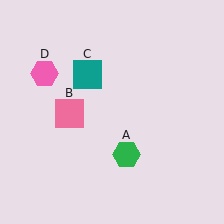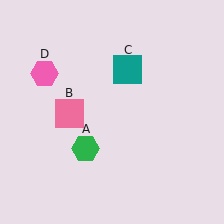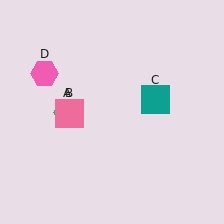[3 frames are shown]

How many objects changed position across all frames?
2 objects changed position: green hexagon (object A), teal square (object C).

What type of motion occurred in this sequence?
The green hexagon (object A), teal square (object C) rotated clockwise around the center of the scene.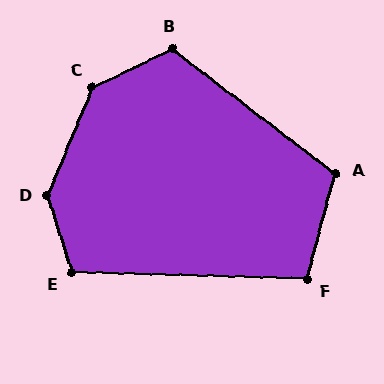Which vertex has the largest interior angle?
D, at approximately 140 degrees.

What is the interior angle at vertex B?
Approximately 117 degrees (obtuse).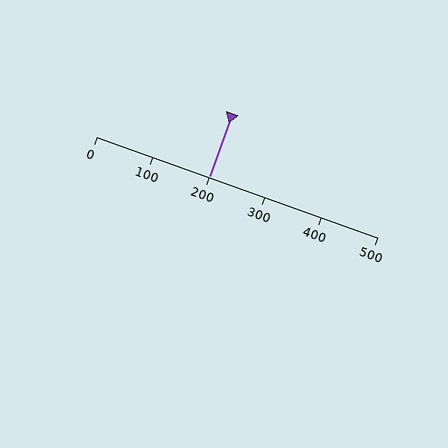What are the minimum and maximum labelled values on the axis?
The axis runs from 0 to 500.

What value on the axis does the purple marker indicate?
The marker indicates approximately 200.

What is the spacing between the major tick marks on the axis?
The major ticks are spaced 100 apart.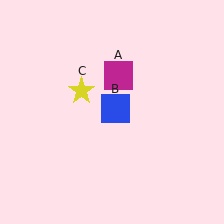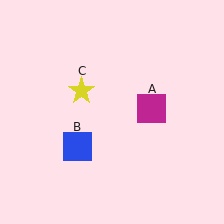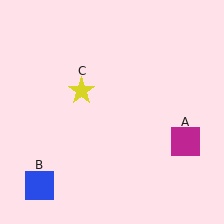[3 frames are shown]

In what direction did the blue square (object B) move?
The blue square (object B) moved down and to the left.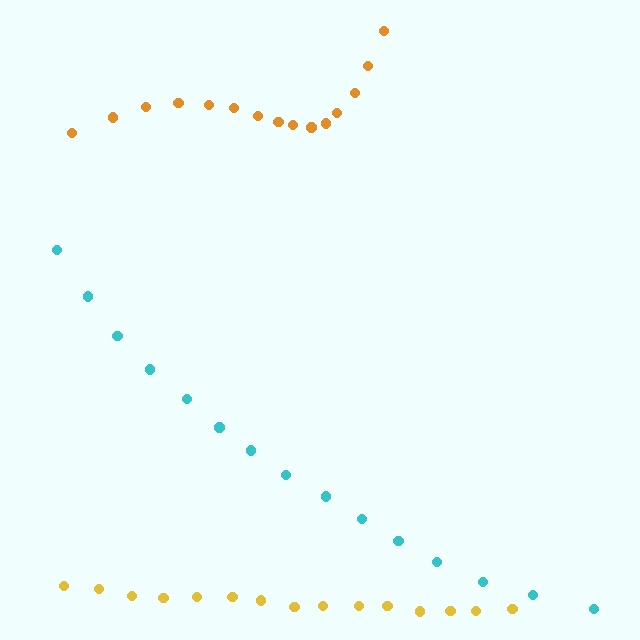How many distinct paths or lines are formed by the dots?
There are 3 distinct paths.